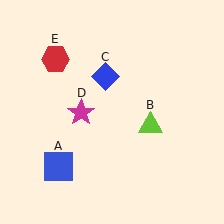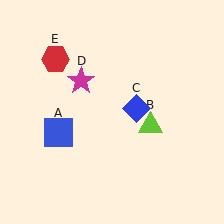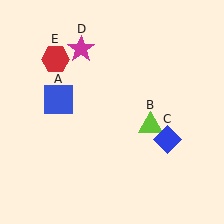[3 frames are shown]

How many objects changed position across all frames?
3 objects changed position: blue square (object A), blue diamond (object C), magenta star (object D).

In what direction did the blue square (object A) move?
The blue square (object A) moved up.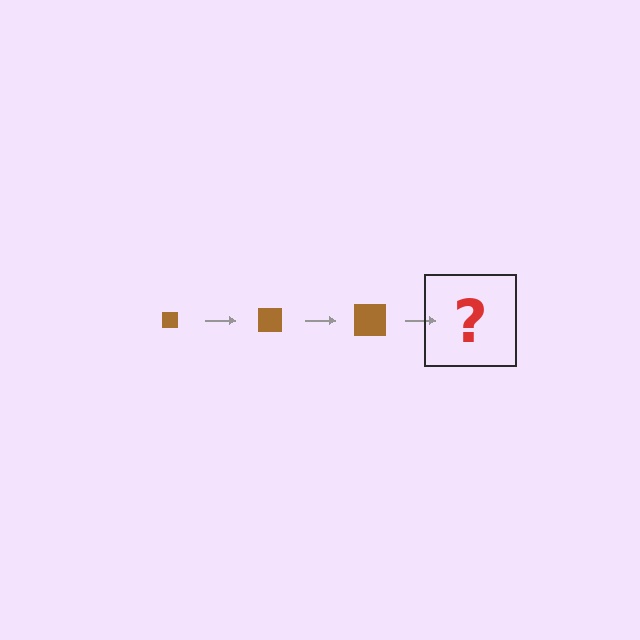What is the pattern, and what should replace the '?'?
The pattern is that the square gets progressively larger each step. The '?' should be a brown square, larger than the previous one.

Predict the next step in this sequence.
The next step is a brown square, larger than the previous one.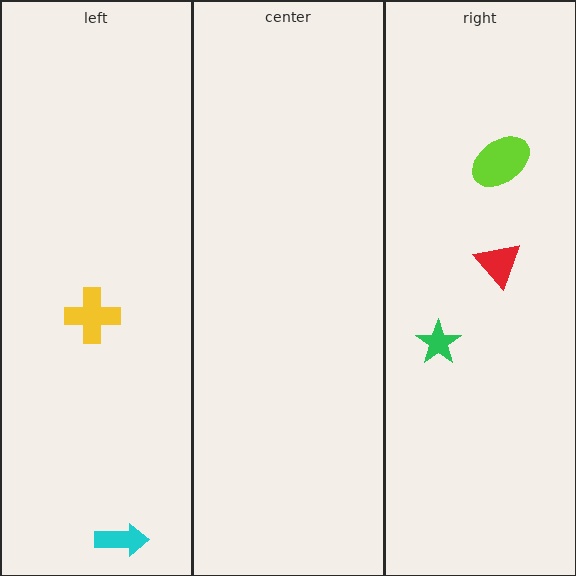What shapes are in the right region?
The green star, the lime ellipse, the red triangle.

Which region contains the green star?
The right region.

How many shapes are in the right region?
3.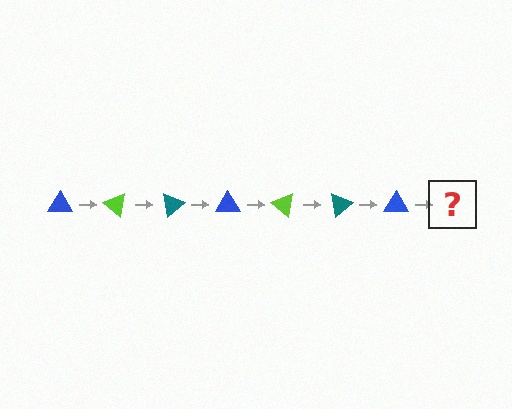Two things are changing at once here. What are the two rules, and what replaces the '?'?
The two rules are that it rotates 40 degrees each step and the color cycles through blue, lime, and teal. The '?' should be a lime triangle, rotated 280 degrees from the start.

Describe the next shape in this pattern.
It should be a lime triangle, rotated 280 degrees from the start.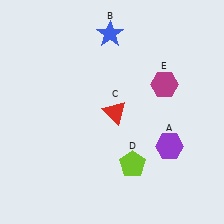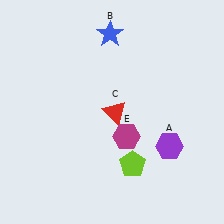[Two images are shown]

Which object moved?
The magenta hexagon (E) moved down.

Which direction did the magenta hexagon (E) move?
The magenta hexagon (E) moved down.